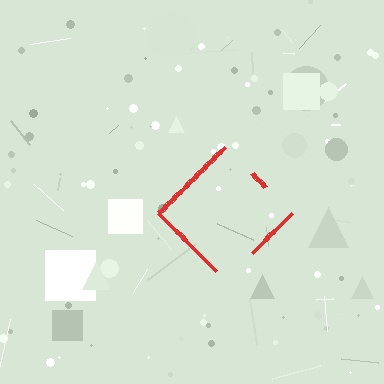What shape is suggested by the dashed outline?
The dashed outline suggests a diamond.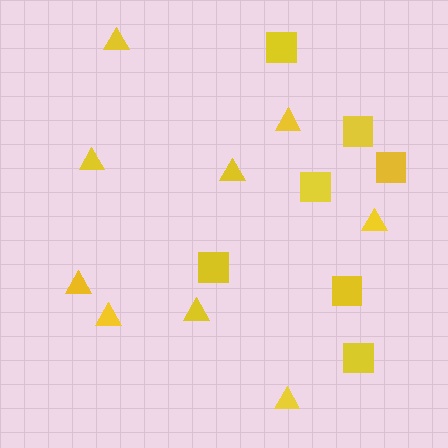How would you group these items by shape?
There are 2 groups: one group of squares (7) and one group of triangles (9).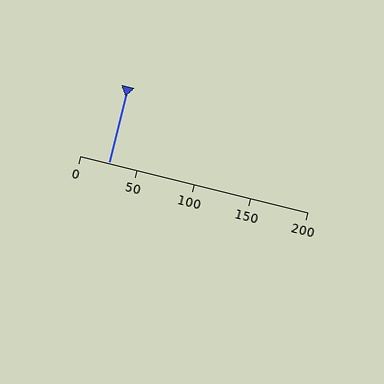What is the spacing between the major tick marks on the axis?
The major ticks are spaced 50 apart.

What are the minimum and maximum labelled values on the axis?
The axis runs from 0 to 200.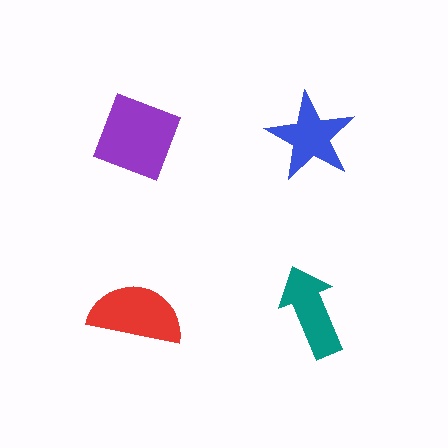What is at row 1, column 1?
A purple diamond.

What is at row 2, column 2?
A teal arrow.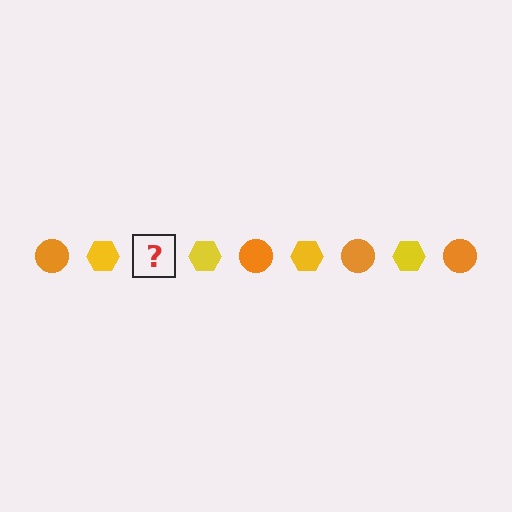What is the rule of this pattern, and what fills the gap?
The rule is that the pattern alternates between orange circle and yellow hexagon. The gap should be filled with an orange circle.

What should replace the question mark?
The question mark should be replaced with an orange circle.